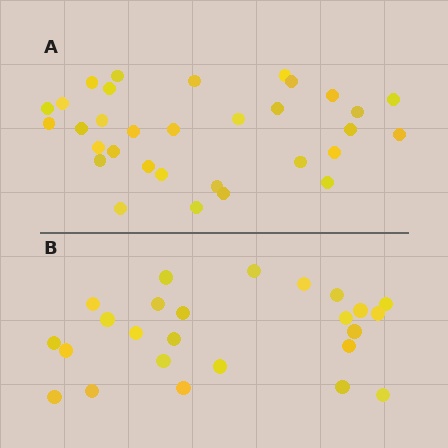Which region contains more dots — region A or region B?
Region A (the top region) has more dots.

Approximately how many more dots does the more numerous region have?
Region A has roughly 8 or so more dots than region B.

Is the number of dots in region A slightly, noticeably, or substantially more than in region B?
Region A has noticeably more, but not dramatically so. The ratio is roughly 1.3 to 1.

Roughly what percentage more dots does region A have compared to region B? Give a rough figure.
About 30% more.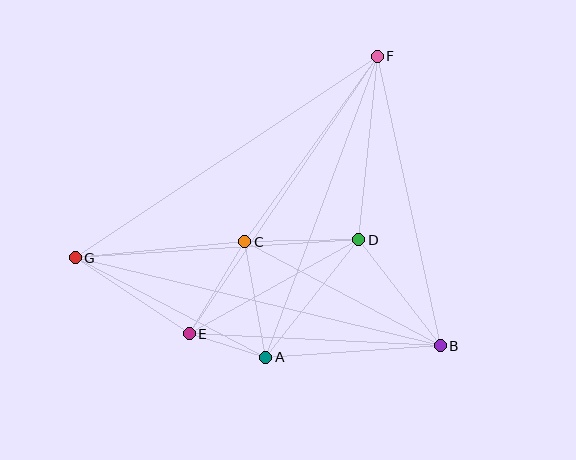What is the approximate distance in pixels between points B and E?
The distance between B and E is approximately 251 pixels.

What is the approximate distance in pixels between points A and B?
The distance between A and B is approximately 175 pixels.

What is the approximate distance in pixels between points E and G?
The distance between E and G is approximately 137 pixels.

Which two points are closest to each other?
Points A and E are closest to each other.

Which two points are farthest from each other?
Points B and G are farthest from each other.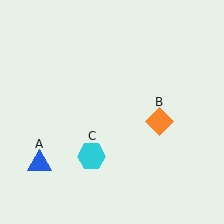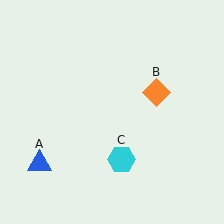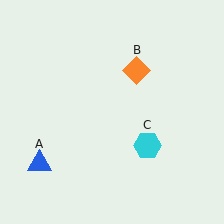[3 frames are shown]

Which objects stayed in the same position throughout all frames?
Blue triangle (object A) remained stationary.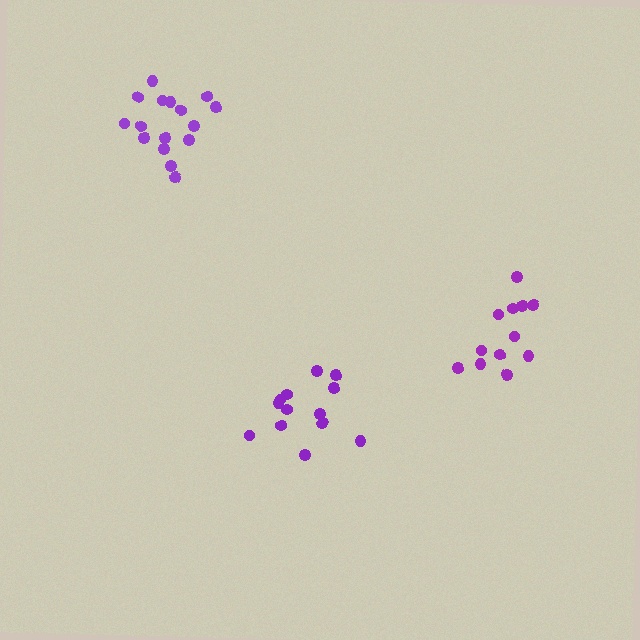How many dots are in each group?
Group 1: 13 dots, Group 2: 16 dots, Group 3: 12 dots (41 total).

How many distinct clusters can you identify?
There are 3 distinct clusters.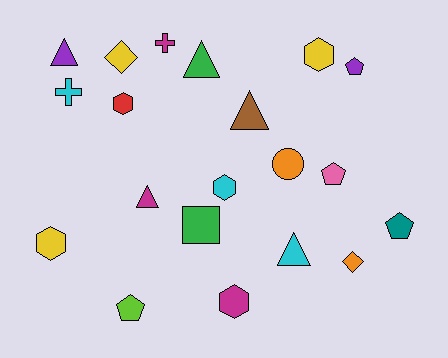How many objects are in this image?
There are 20 objects.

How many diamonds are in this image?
There are 2 diamonds.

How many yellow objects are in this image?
There are 3 yellow objects.